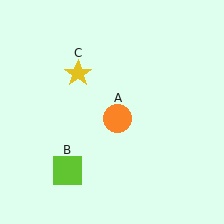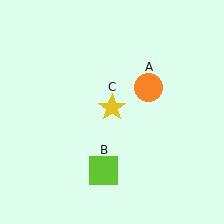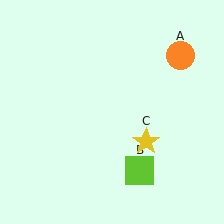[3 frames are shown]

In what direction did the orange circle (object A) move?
The orange circle (object A) moved up and to the right.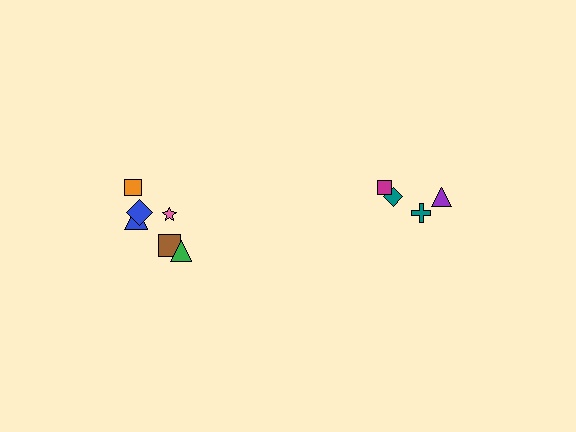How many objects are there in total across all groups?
There are 10 objects.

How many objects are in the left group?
There are 6 objects.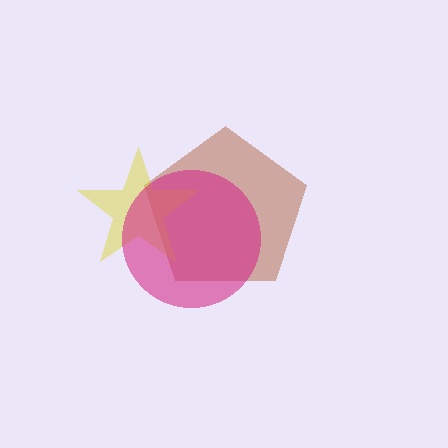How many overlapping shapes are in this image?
There are 3 overlapping shapes in the image.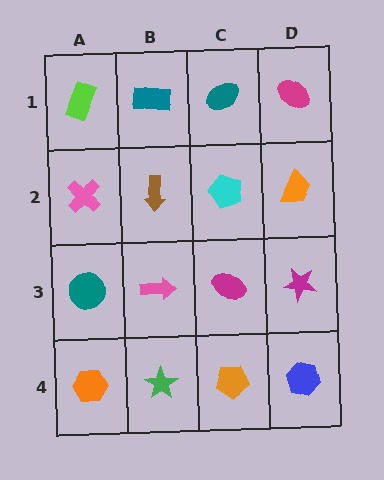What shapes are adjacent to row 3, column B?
A brown arrow (row 2, column B), a green star (row 4, column B), a teal circle (row 3, column A), a magenta ellipse (row 3, column C).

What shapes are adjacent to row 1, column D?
An orange trapezoid (row 2, column D), a teal ellipse (row 1, column C).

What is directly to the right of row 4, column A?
A green star.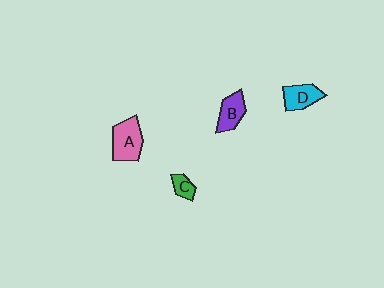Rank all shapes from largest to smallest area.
From largest to smallest: A (pink), D (cyan), B (purple), C (green).